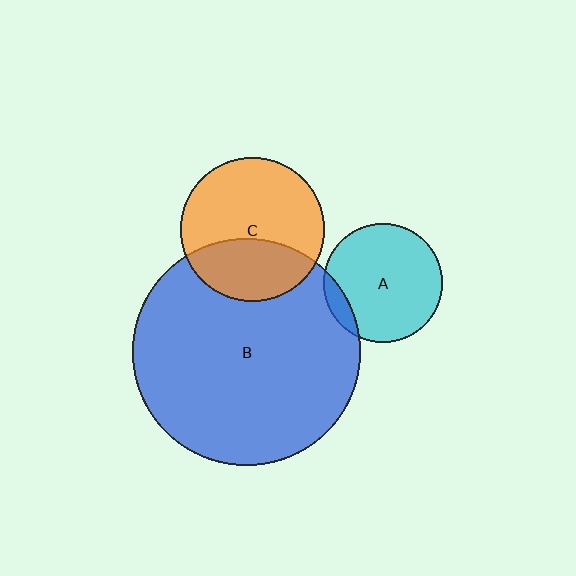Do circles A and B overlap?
Yes.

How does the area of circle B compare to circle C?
Approximately 2.5 times.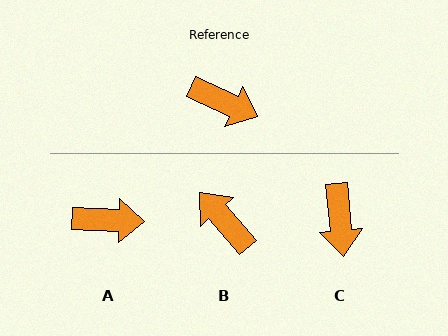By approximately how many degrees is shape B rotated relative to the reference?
Approximately 156 degrees counter-clockwise.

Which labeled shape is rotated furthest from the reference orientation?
B, about 156 degrees away.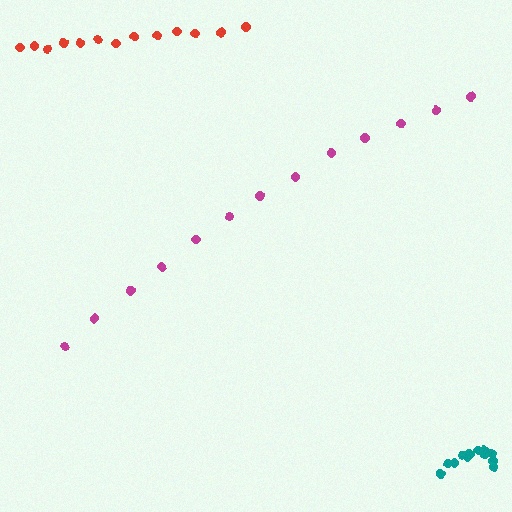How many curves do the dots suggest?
There are 3 distinct paths.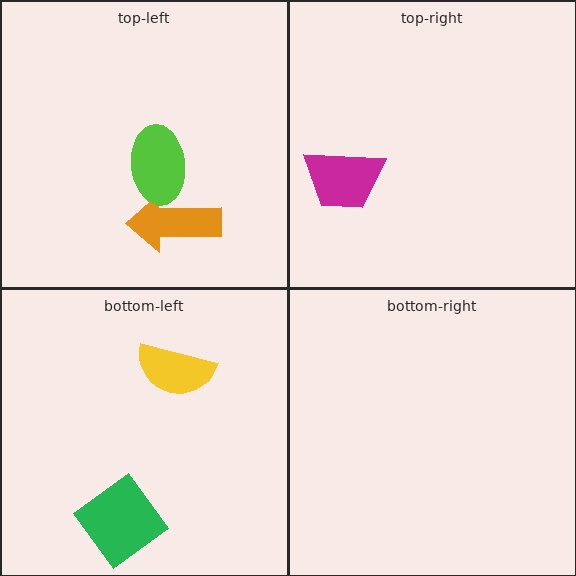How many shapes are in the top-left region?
2.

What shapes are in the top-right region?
The magenta trapezoid.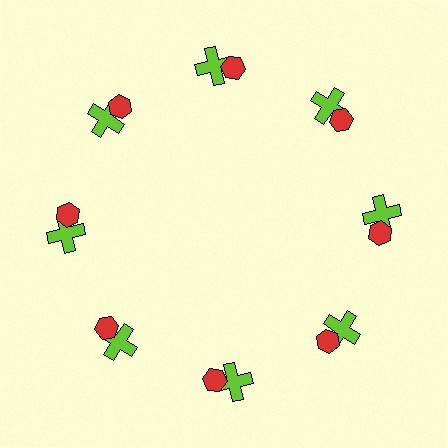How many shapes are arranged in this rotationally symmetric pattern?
There are 16 shapes, arranged in 8 groups of 2.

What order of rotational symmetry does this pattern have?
This pattern has 8-fold rotational symmetry.